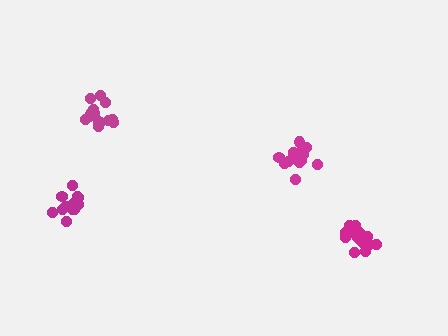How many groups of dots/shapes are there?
There are 4 groups.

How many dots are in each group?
Group 1: 16 dots, Group 2: 13 dots, Group 3: 16 dots, Group 4: 16 dots (61 total).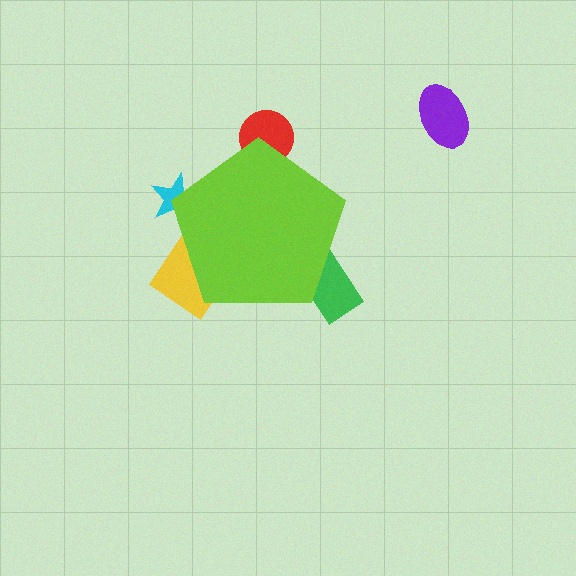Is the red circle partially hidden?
Yes, the red circle is partially hidden behind the lime pentagon.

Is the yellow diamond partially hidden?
Yes, the yellow diamond is partially hidden behind the lime pentagon.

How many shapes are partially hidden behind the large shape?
4 shapes are partially hidden.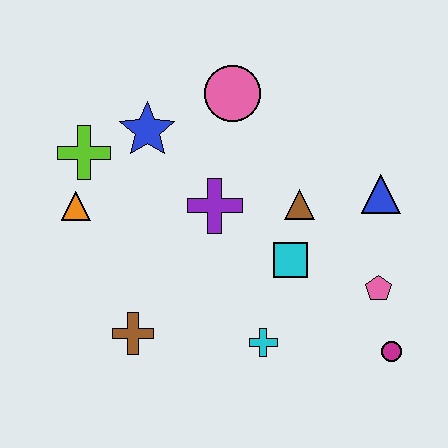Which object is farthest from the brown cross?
The blue triangle is farthest from the brown cross.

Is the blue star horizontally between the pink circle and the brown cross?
Yes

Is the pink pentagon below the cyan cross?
No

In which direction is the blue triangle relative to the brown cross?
The blue triangle is to the right of the brown cross.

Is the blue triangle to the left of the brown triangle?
No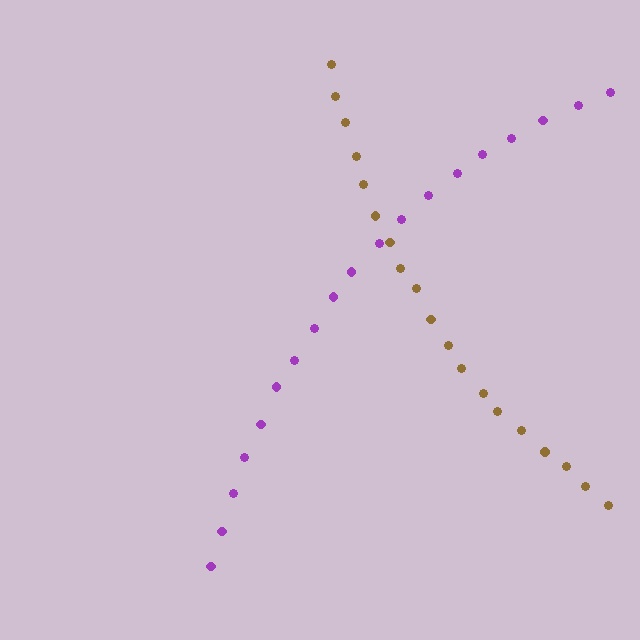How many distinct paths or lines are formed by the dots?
There are 2 distinct paths.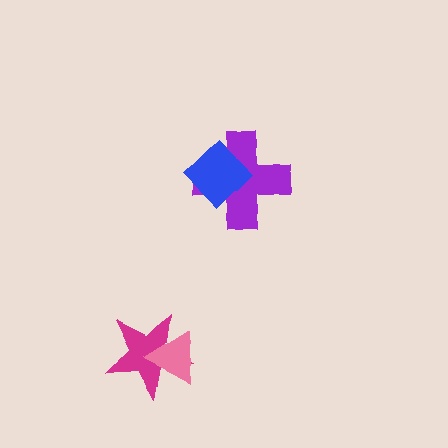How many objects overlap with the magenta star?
1 object overlaps with the magenta star.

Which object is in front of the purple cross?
The blue diamond is in front of the purple cross.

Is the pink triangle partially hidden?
No, no other shape covers it.